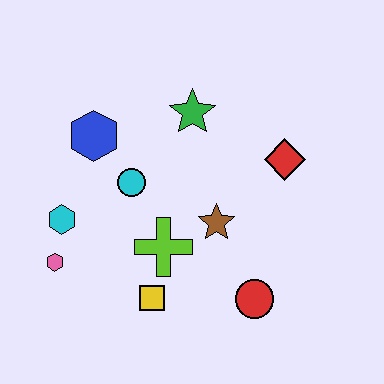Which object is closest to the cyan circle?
The blue hexagon is closest to the cyan circle.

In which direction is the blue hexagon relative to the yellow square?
The blue hexagon is above the yellow square.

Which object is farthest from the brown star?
The pink hexagon is farthest from the brown star.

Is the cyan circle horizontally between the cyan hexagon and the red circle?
Yes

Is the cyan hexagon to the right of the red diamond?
No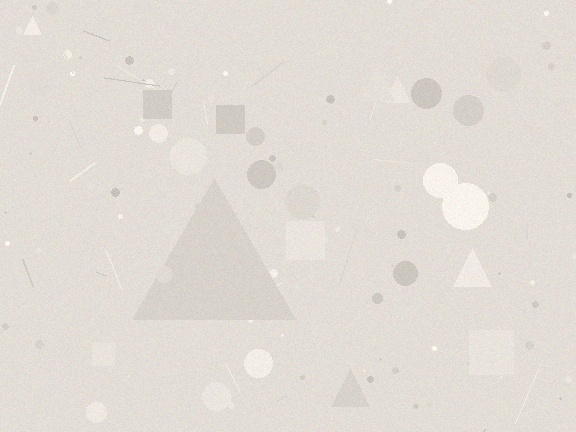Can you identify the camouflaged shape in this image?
The camouflaged shape is a triangle.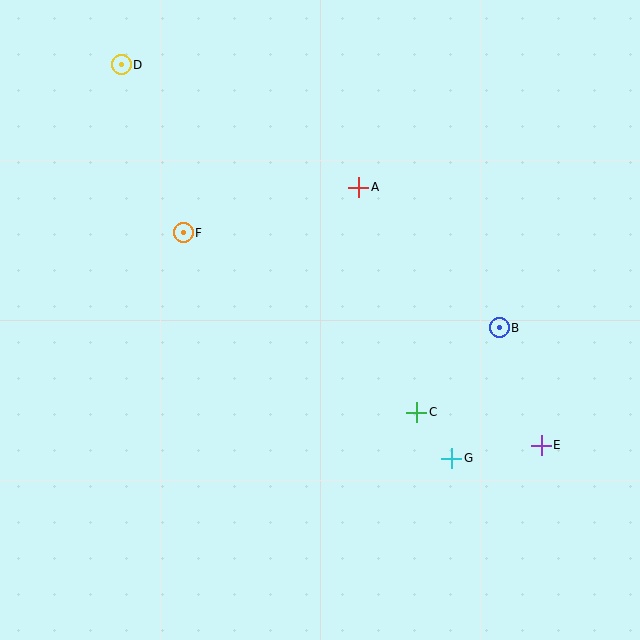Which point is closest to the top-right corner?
Point A is closest to the top-right corner.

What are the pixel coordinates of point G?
Point G is at (452, 458).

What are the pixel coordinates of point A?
Point A is at (359, 187).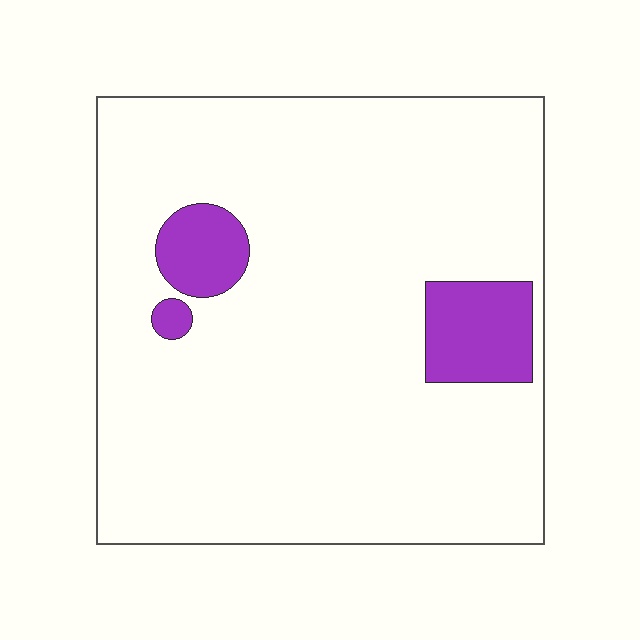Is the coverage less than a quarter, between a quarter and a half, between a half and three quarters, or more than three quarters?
Less than a quarter.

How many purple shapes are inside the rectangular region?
3.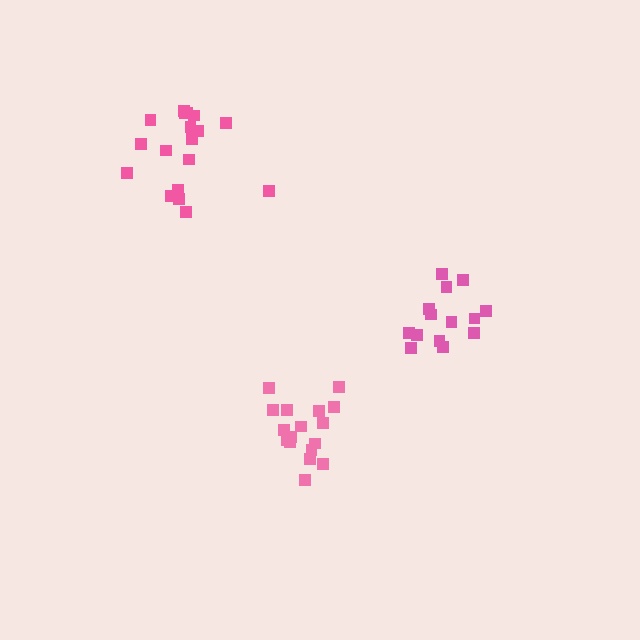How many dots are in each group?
Group 1: 14 dots, Group 2: 18 dots, Group 3: 17 dots (49 total).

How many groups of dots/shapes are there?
There are 3 groups.